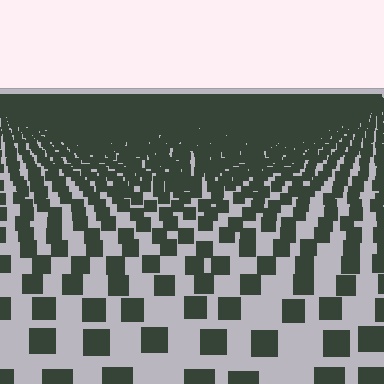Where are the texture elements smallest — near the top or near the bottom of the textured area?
Near the top.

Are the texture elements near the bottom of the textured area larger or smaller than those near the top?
Larger. Near the bottom, elements are closer to the viewer and appear at a bigger on-screen size.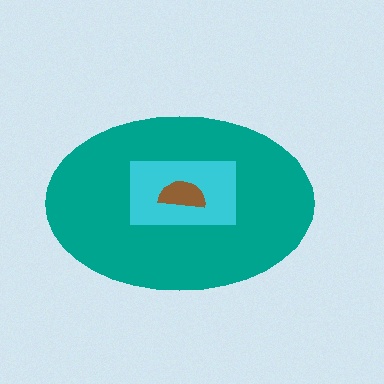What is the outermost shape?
The teal ellipse.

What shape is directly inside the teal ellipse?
The cyan rectangle.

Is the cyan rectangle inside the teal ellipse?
Yes.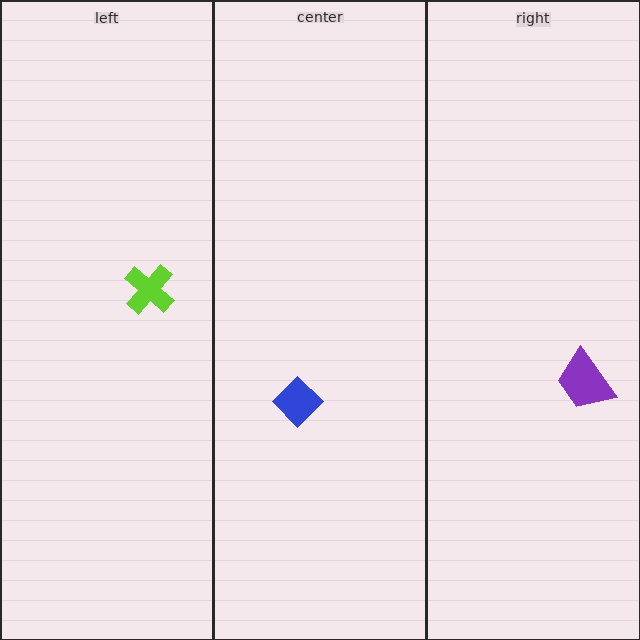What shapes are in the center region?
The blue diamond.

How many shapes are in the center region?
1.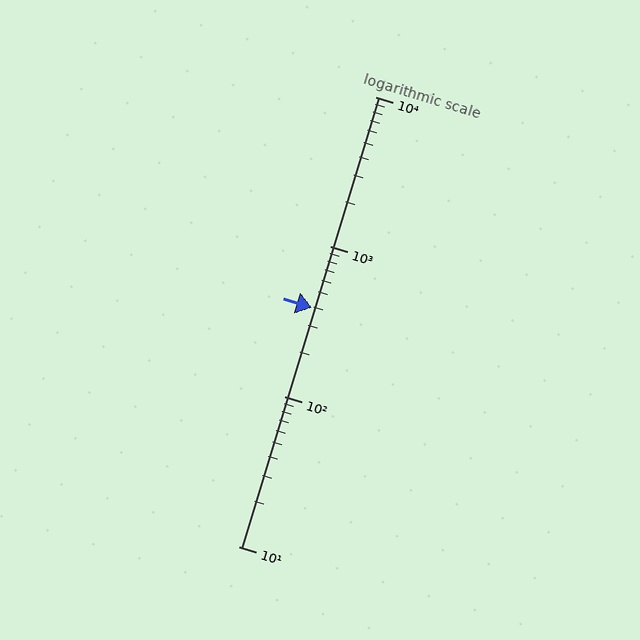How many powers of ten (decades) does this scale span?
The scale spans 3 decades, from 10 to 10000.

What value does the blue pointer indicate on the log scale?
The pointer indicates approximately 390.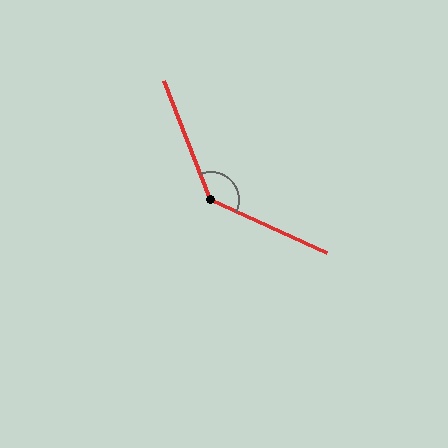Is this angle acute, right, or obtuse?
It is obtuse.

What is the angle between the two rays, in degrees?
Approximately 136 degrees.